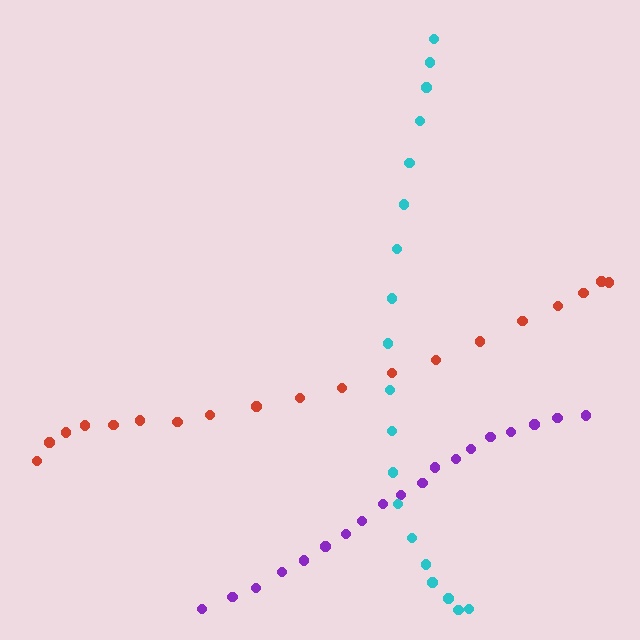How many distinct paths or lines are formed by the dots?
There are 3 distinct paths.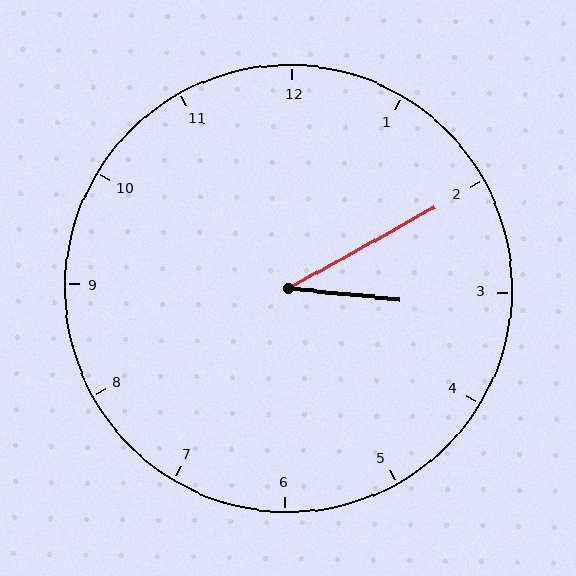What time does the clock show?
3:10.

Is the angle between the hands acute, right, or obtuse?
It is acute.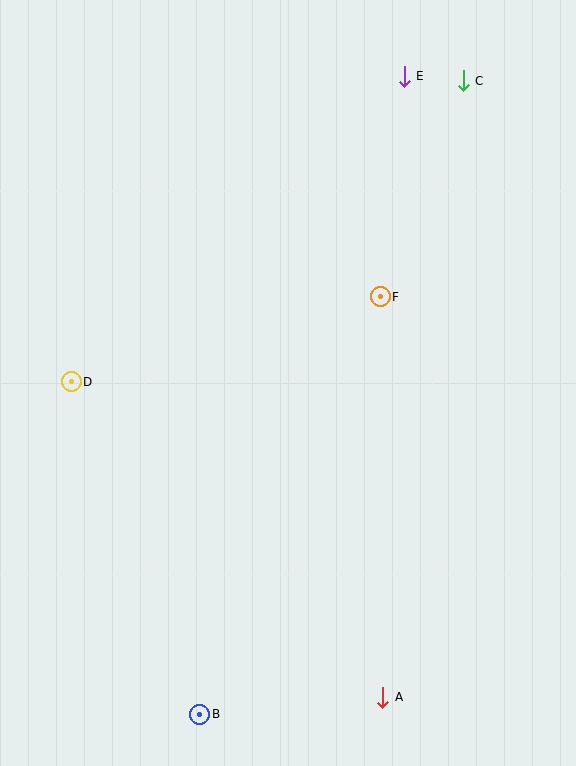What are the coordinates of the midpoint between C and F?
The midpoint between C and F is at (422, 189).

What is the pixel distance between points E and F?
The distance between E and F is 222 pixels.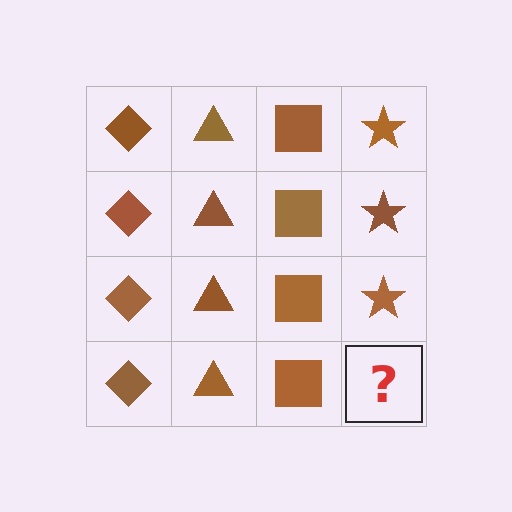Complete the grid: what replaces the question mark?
The question mark should be replaced with a brown star.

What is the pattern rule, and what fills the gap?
The rule is that each column has a consistent shape. The gap should be filled with a brown star.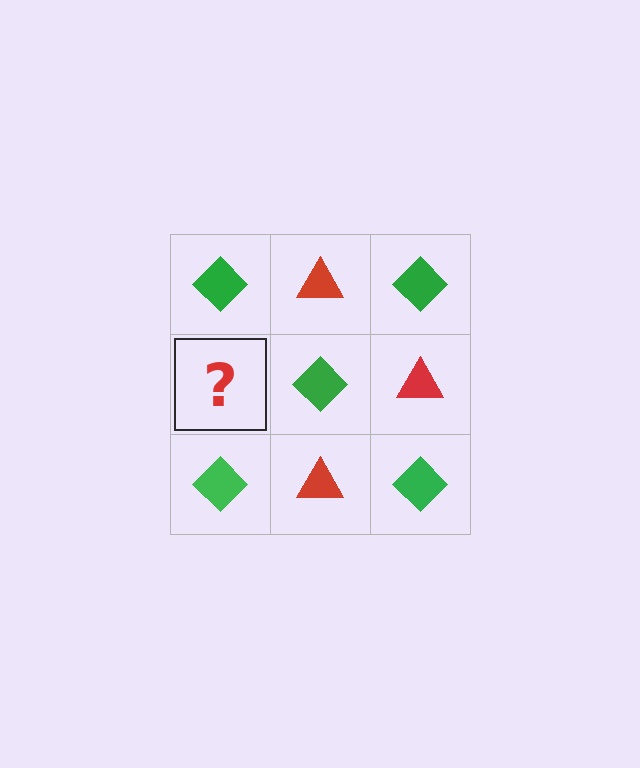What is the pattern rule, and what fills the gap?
The rule is that it alternates green diamond and red triangle in a checkerboard pattern. The gap should be filled with a red triangle.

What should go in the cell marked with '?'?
The missing cell should contain a red triangle.